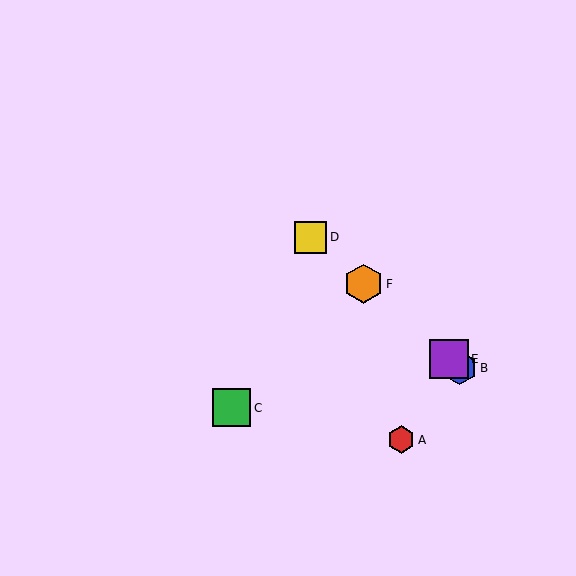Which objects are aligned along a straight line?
Objects B, D, E, F are aligned along a straight line.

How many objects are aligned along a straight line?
4 objects (B, D, E, F) are aligned along a straight line.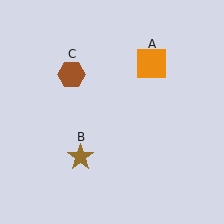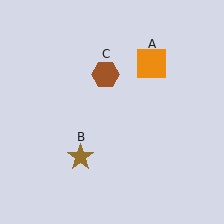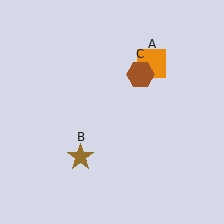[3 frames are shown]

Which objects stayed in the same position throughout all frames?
Orange square (object A) and brown star (object B) remained stationary.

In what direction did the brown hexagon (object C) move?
The brown hexagon (object C) moved right.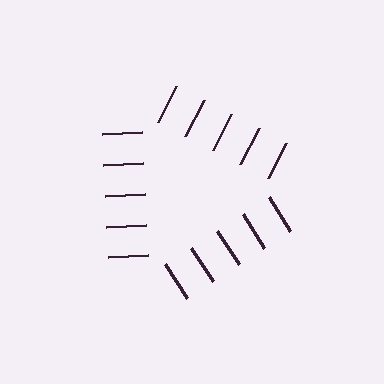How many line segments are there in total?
15 — 5 along each of the 3 edges.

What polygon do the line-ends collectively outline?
An illusory triangle — the line segments terminate on its edges but no continuous stroke is drawn.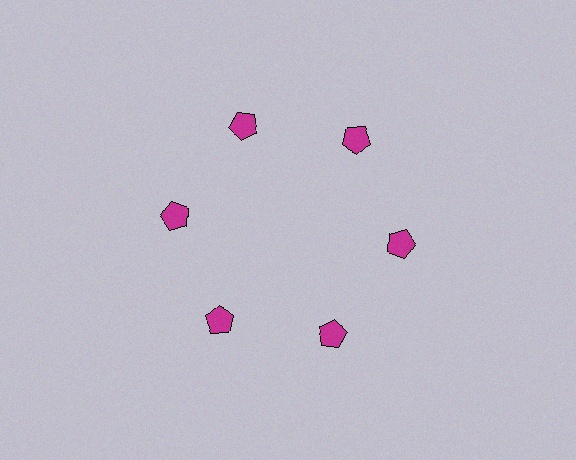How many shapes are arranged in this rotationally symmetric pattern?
There are 6 shapes, arranged in 6 groups of 1.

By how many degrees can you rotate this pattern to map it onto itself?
The pattern maps onto itself every 60 degrees of rotation.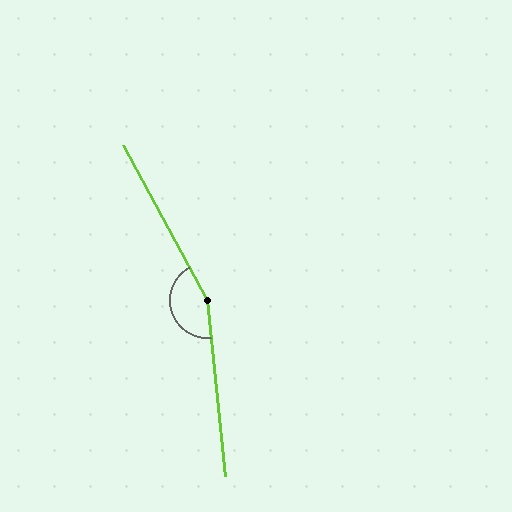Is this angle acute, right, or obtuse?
It is obtuse.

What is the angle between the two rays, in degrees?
Approximately 157 degrees.